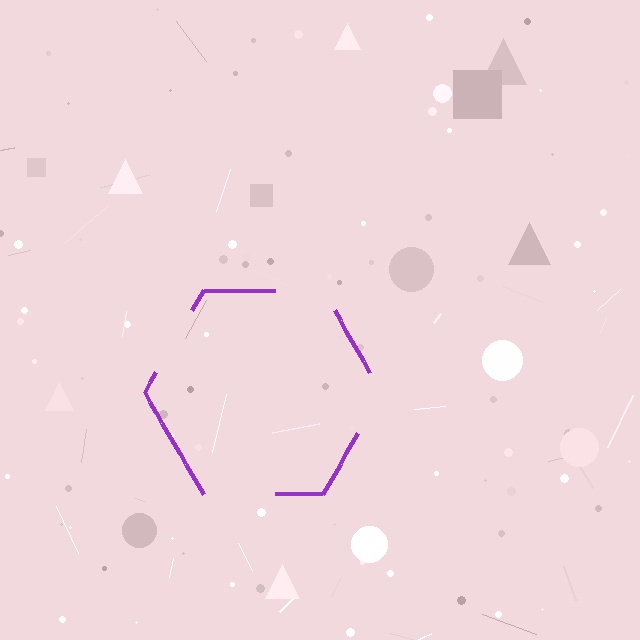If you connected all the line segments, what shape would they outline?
They would outline a hexagon.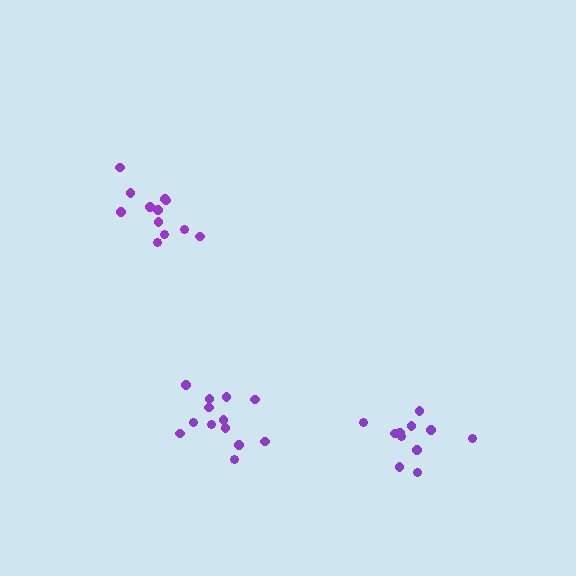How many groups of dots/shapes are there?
There are 3 groups.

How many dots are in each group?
Group 1: 12 dots, Group 2: 11 dots, Group 3: 13 dots (36 total).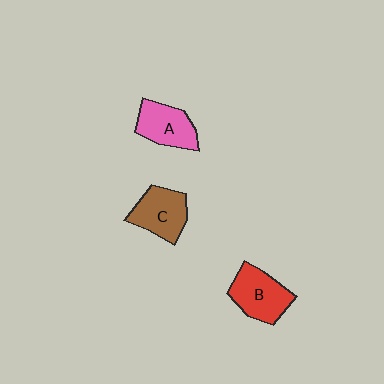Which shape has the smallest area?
Shape A (pink).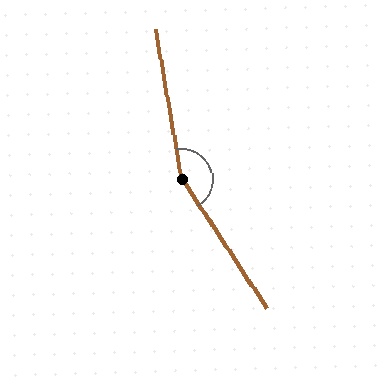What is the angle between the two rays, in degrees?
Approximately 157 degrees.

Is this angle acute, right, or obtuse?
It is obtuse.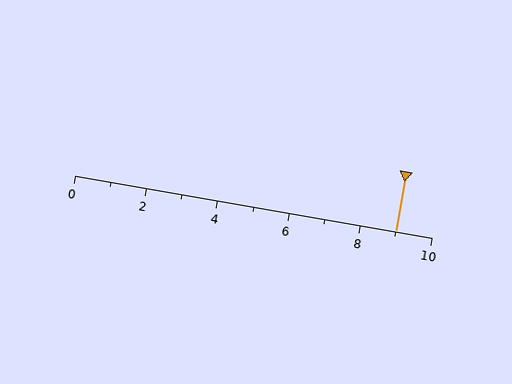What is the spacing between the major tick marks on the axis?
The major ticks are spaced 2 apart.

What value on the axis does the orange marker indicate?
The marker indicates approximately 9.